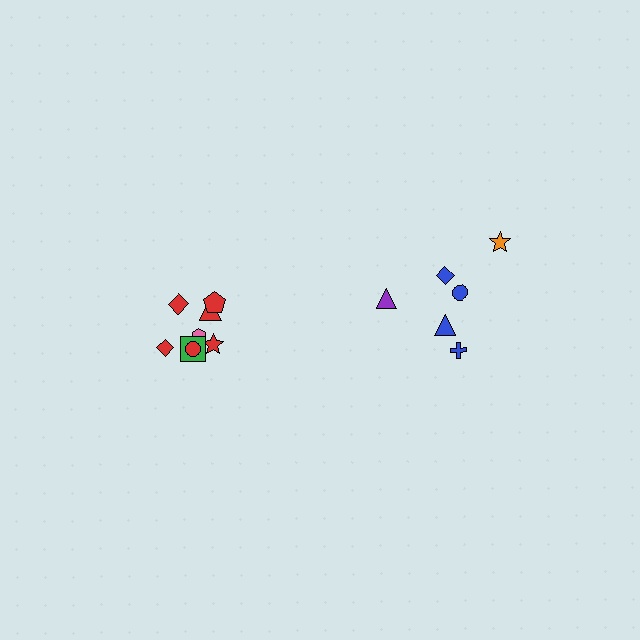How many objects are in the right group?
There are 6 objects.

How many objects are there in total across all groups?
There are 14 objects.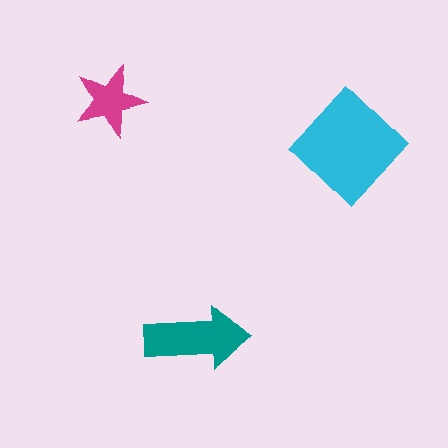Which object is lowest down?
The teal arrow is bottommost.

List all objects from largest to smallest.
The cyan diamond, the teal arrow, the magenta star.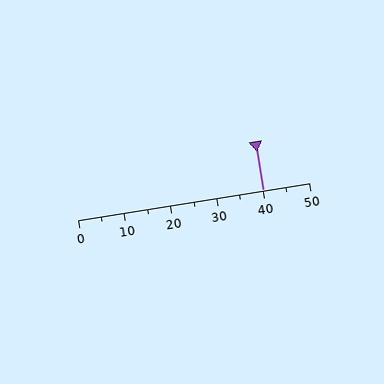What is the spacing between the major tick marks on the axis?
The major ticks are spaced 10 apart.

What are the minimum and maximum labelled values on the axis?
The axis runs from 0 to 50.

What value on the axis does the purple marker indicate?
The marker indicates approximately 40.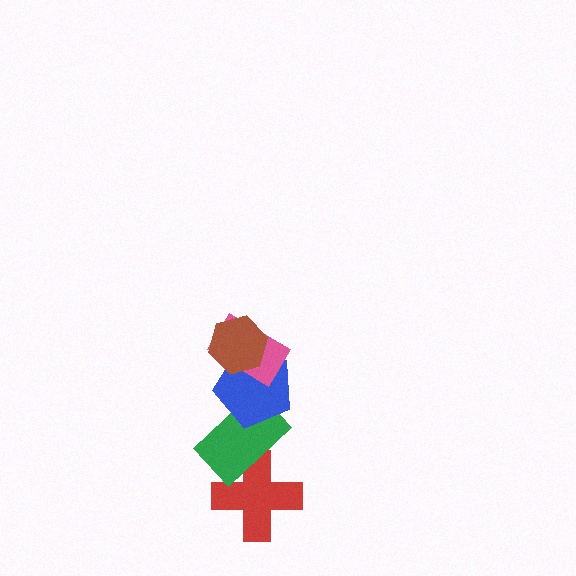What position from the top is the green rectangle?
The green rectangle is 4th from the top.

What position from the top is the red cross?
The red cross is 5th from the top.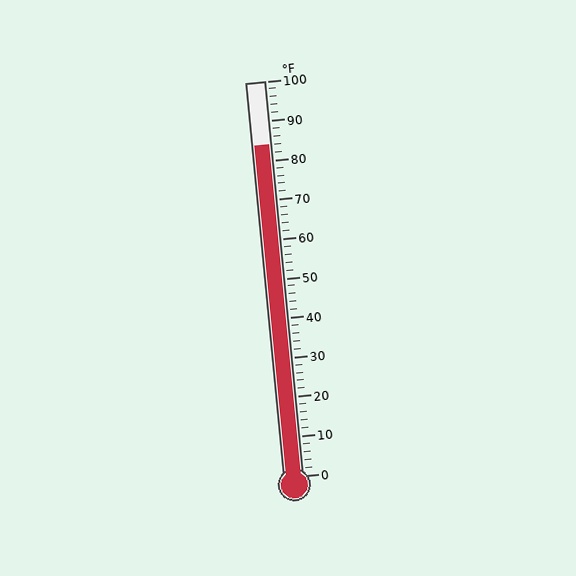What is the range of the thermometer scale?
The thermometer scale ranges from 0°F to 100°F.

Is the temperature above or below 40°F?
The temperature is above 40°F.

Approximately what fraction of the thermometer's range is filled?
The thermometer is filled to approximately 85% of its range.